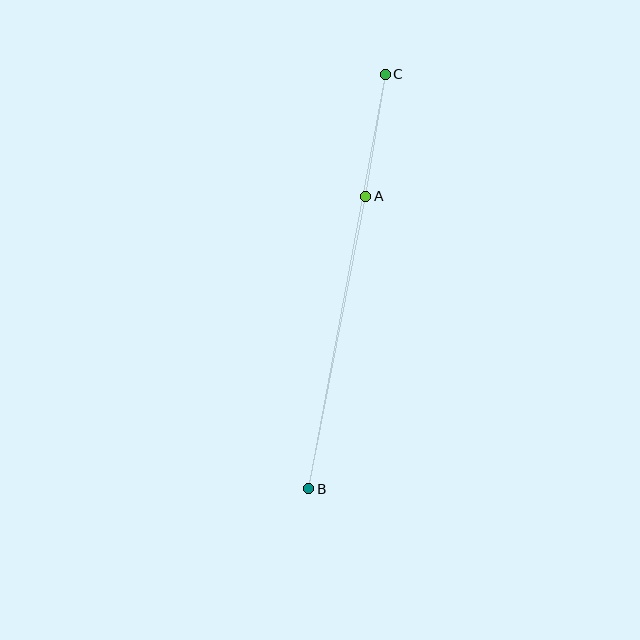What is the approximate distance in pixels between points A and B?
The distance between A and B is approximately 298 pixels.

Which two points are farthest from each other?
Points B and C are farthest from each other.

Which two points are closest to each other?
Points A and C are closest to each other.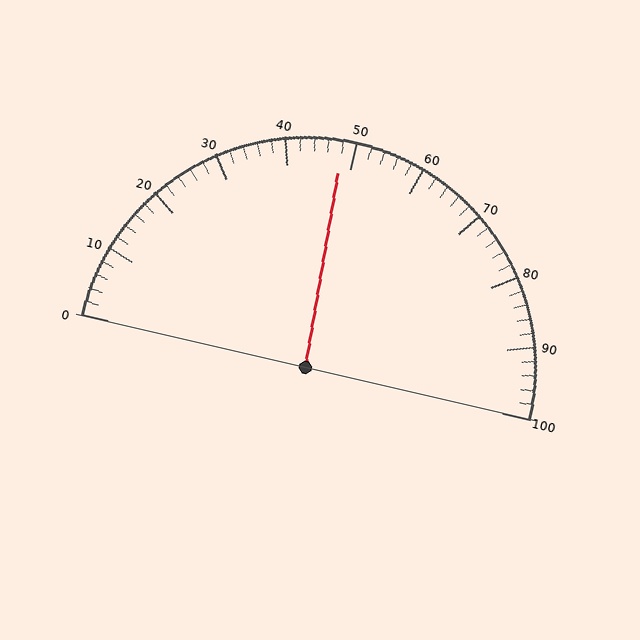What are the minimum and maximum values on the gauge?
The gauge ranges from 0 to 100.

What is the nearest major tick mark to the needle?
The nearest major tick mark is 50.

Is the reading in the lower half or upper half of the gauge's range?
The reading is in the lower half of the range (0 to 100).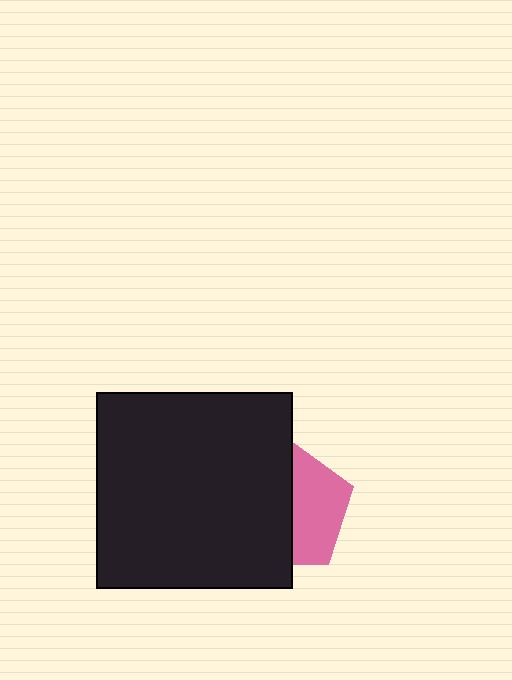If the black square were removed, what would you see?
You would see the complete pink pentagon.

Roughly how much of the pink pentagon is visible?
A small part of it is visible (roughly 44%).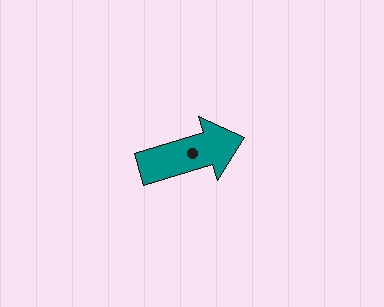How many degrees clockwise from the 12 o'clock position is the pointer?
Approximately 73 degrees.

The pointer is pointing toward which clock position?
Roughly 2 o'clock.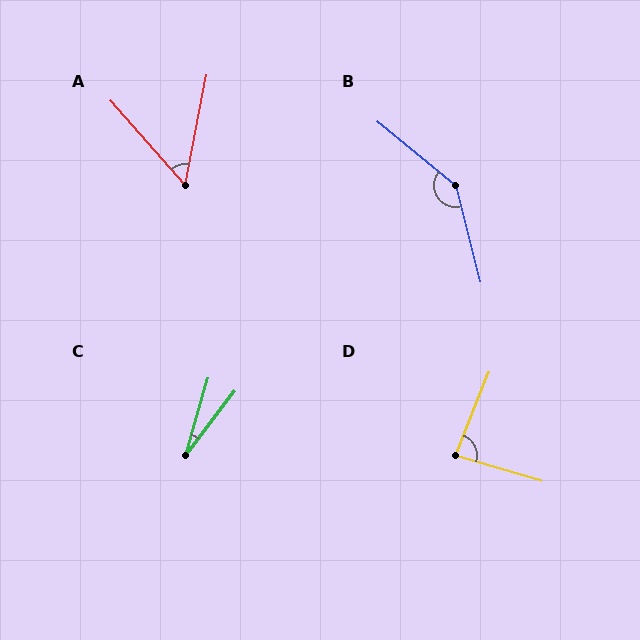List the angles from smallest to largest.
C (21°), A (52°), D (85°), B (144°).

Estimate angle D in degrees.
Approximately 85 degrees.